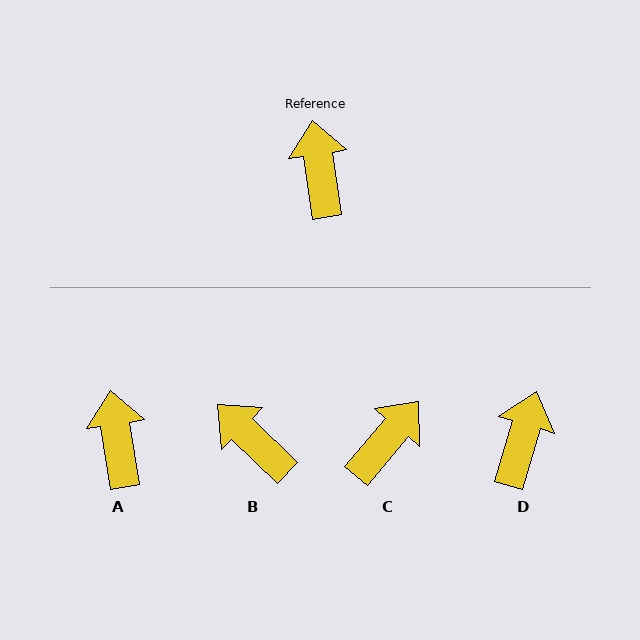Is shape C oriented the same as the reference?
No, it is off by about 49 degrees.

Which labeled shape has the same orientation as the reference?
A.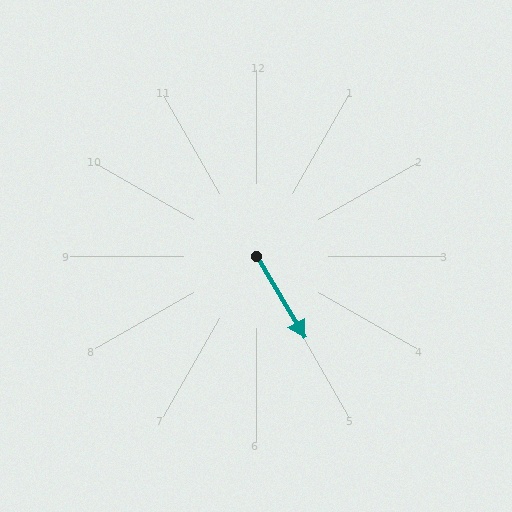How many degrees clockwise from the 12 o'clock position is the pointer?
Approximately 149 degrees.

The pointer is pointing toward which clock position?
Roughly 5 o'clock.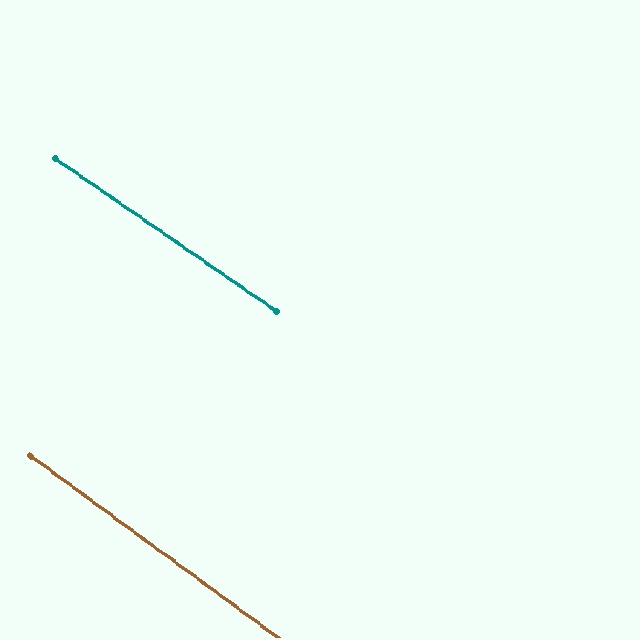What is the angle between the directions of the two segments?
Approximately 2 degrees.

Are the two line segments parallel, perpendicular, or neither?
Parallel — their directions differ by only 1.8°.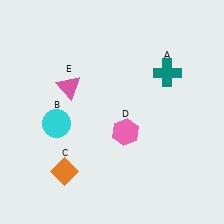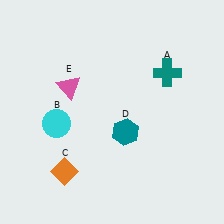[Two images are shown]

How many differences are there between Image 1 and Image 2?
There is 1 difference between the two images.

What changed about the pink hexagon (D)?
In Image 1, D is pink. In Image 2, it changed to teal.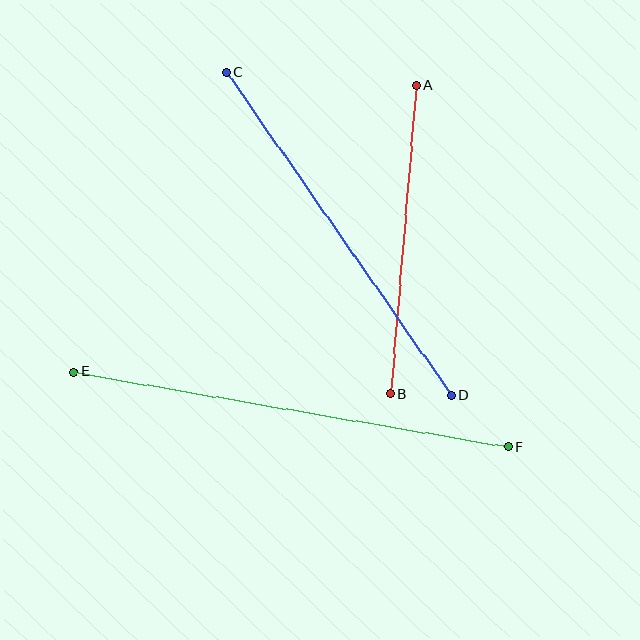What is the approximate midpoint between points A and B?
The midpoint is at approximately (403, 239) pixels.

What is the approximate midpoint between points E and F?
The midpoint is at approximately (291, 409) pixels.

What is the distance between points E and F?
The distance is approximately 441 pixels.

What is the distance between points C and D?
The distance is approximately 394 pixels.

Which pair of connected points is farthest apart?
Points E and F are farthest apart.